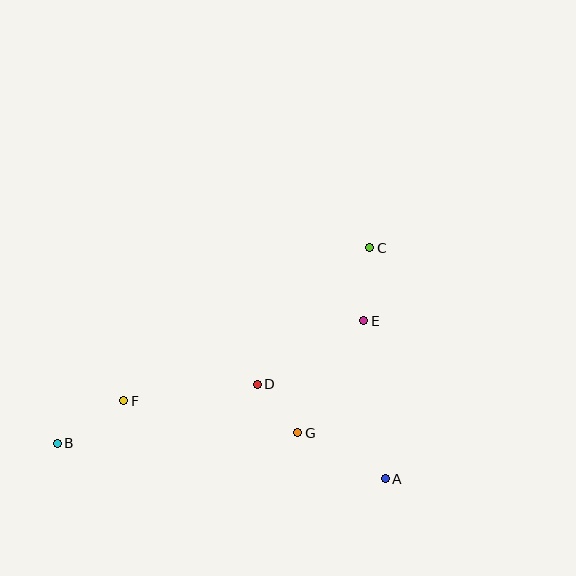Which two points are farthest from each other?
Points B and C are farthest from each other.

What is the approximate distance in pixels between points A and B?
The distance between A and B is approximately 330 pixels.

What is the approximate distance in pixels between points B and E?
The distance between B and E is approximately 330 pixels.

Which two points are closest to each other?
Points D and G are closest to each other.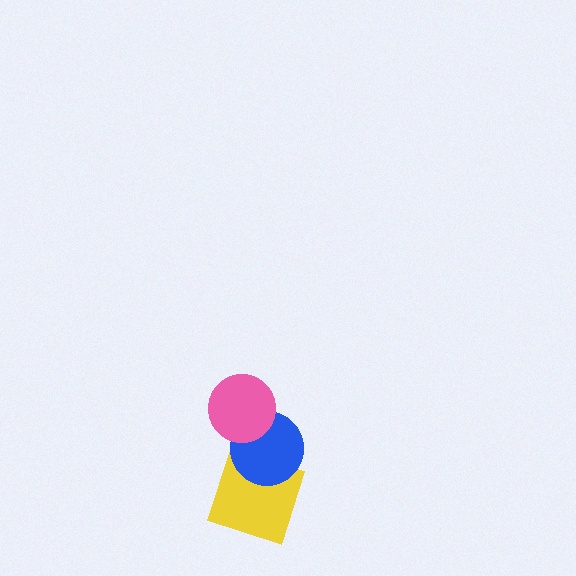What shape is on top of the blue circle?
The pink circle is on top of the blue circle.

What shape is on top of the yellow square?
The blue circle is on top of the yellow square.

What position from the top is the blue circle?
The blue circle is 2nd from the top.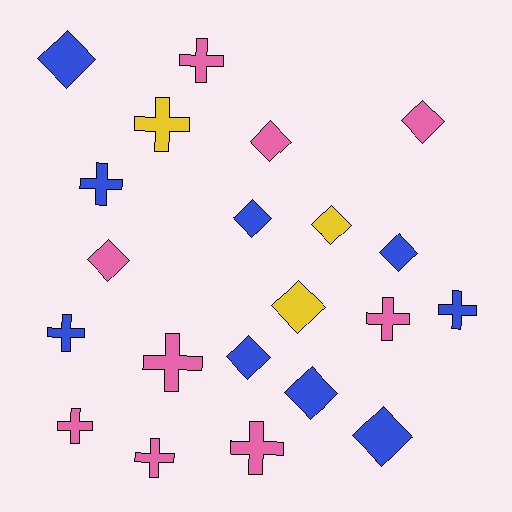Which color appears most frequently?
Pink, with 9 objects.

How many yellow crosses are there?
There is 1 yellow cross.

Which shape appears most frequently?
Diamond, with 11 objects.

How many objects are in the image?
There are 21 objects.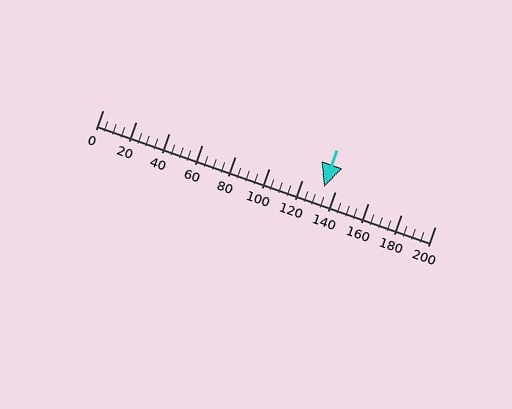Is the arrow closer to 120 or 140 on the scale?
The arrow is closer to 140.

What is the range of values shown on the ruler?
The ruler shows values from 0 to 200.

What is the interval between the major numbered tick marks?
The major tick marks are spaced 20 units apart.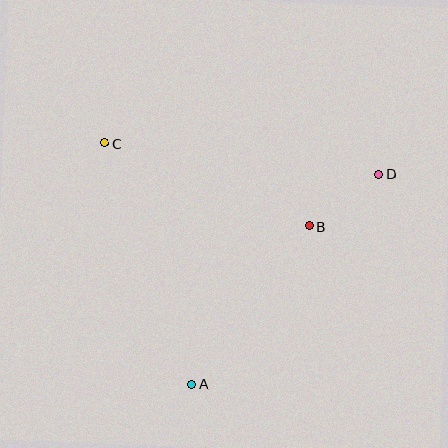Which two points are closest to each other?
Points B and D are closest to each other.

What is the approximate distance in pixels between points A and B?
The distance between A and B is approximately 197 pixels.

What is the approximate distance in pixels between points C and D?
The distance between C and D is approximately 276 pixels.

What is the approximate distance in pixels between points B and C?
The distance between B and C is approximately 221 pixels.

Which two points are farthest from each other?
Points A and D are farthest from each other.